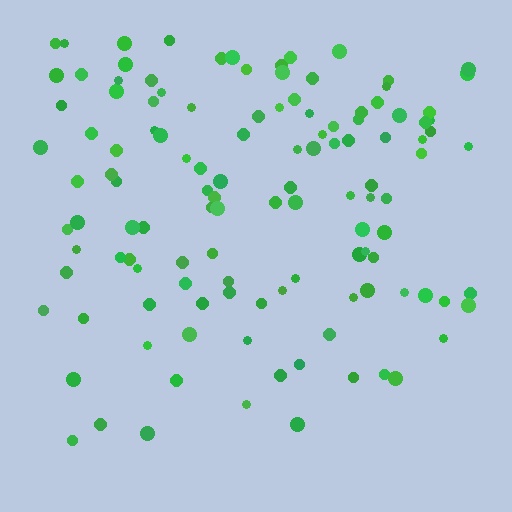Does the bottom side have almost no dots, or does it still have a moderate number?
Still a moderate number, just noticeably fewer than the top.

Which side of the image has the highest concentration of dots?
The top.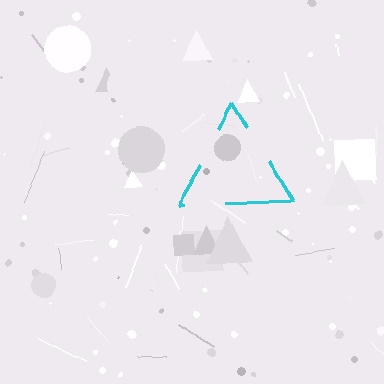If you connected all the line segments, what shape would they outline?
They would outline a triangle.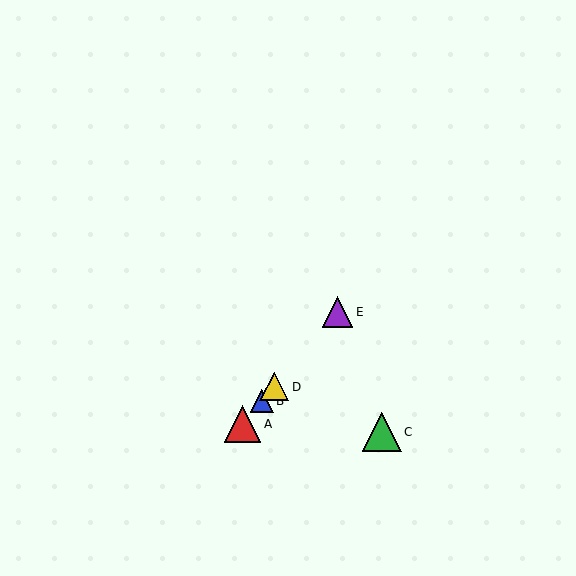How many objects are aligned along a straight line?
4 objects (A, B, D, E) are aligned along a straight line.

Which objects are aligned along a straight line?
Objects A, B, D, E are aligned along a straight line.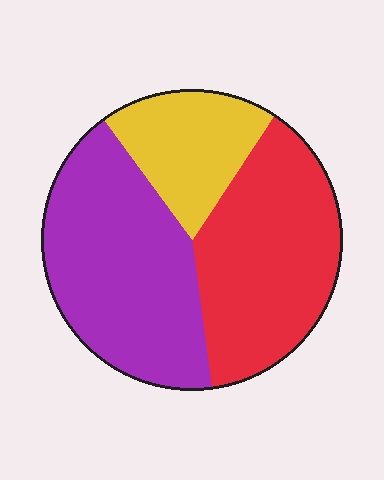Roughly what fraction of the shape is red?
Red covers 38% of the shape.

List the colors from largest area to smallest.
From largest to smallest: purple, red, yellow.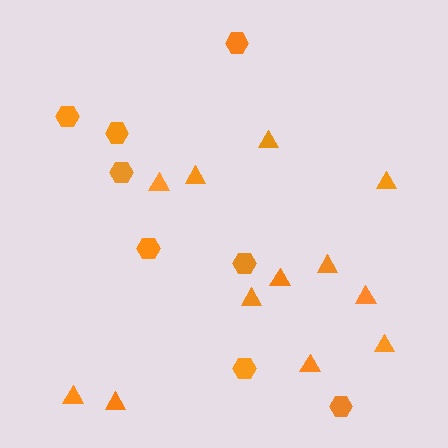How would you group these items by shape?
There are 2 groups: one group of triangles (12) and one group of hexagons (8).